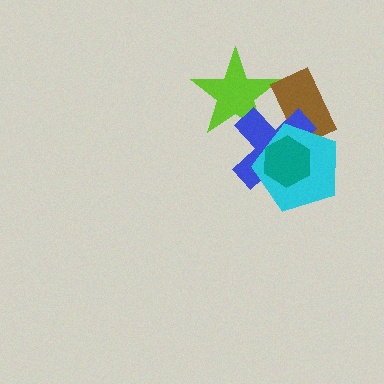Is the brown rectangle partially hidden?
Yes, it is partially covered by another shape.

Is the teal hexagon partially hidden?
No, no other shape covers it.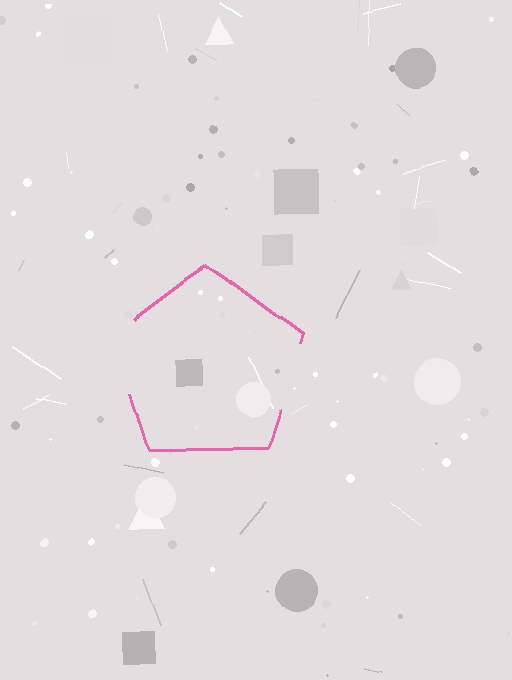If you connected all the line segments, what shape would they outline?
They would outline a pentagon.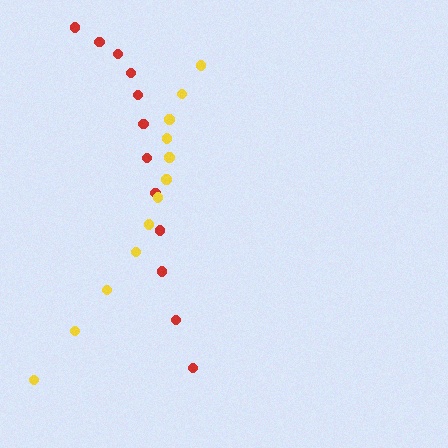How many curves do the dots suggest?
There are 2 distinct paths.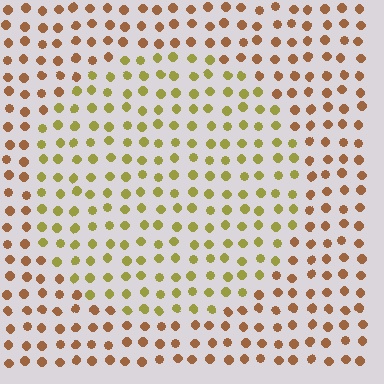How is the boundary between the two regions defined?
The boundary is defined purely by a slight shift in hue (about 40 degrees). Spacing, size, and orientation are identical on both sides.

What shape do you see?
I see a circle.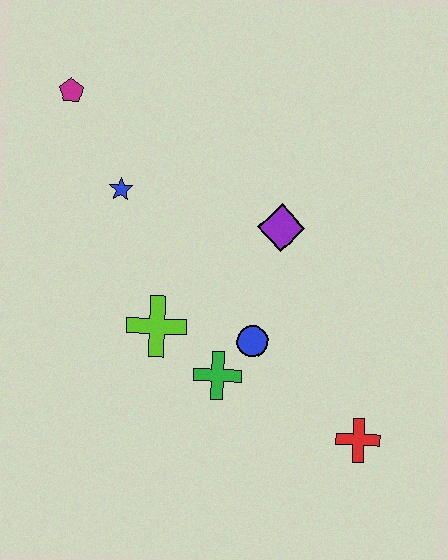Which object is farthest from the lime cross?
The magenta pentagon is farthest from the lime cross.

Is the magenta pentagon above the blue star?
Yes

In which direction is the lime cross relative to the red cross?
The lime cross is to the left of the red cross.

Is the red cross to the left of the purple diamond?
No